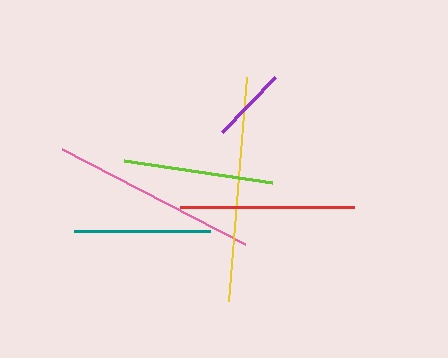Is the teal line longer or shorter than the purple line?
The teal line is longer than the purple line.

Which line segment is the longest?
The yellow line is the longest at approximately 225 pixels.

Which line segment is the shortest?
The purple line is the shortest at approximately 76 pixels.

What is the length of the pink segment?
The pink segment is approximately 206 pixels long.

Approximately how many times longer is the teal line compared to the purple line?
The teal line is approximately 1.8 times the length of the purple line.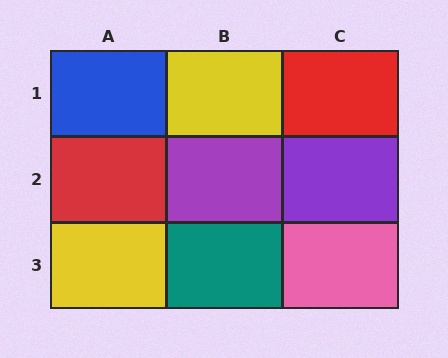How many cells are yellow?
2 cells are yellow.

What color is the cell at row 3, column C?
Pink.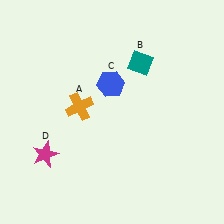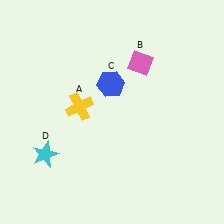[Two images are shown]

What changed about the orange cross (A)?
In Image 1, A is orange. In Image 2, it changed to yellow.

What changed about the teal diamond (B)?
In Image 1, B is teal. In Image 2, it changed to pink.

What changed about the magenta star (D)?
In Image 1, D is magenta. In Image 2, it changed to cyan.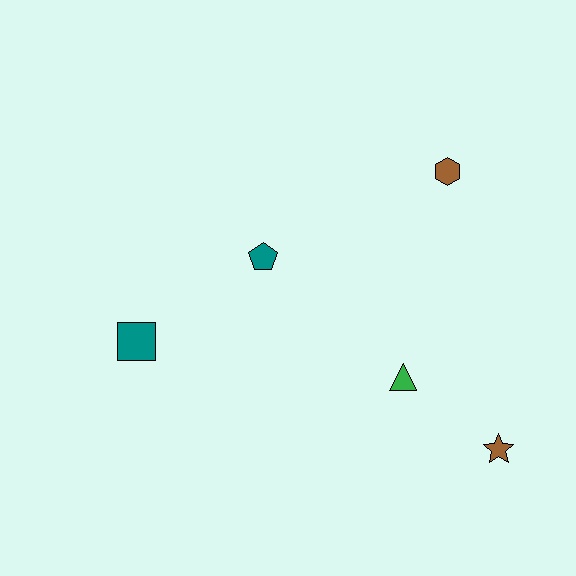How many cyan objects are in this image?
There are no cyan objects.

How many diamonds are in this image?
There are no diamonds.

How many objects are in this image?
There are 5 objects.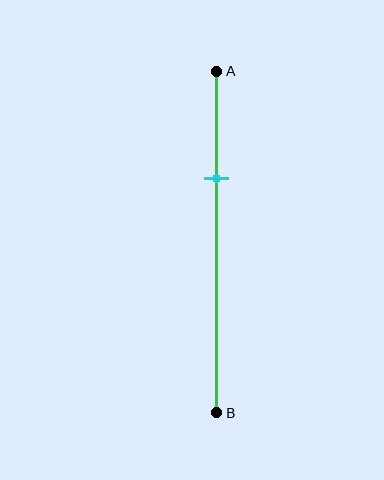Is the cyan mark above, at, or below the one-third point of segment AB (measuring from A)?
The cyan mark is approximately at the one-third point of segment AB.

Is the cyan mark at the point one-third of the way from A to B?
Yes, the mark is approximately at the one-third point.